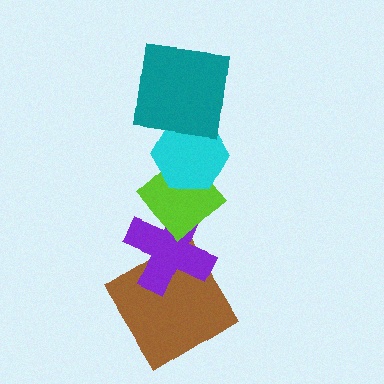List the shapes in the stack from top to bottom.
From top to bottom: the teal square, the cyan hexagon, the lime diamond, the purple cross, the brown diamond.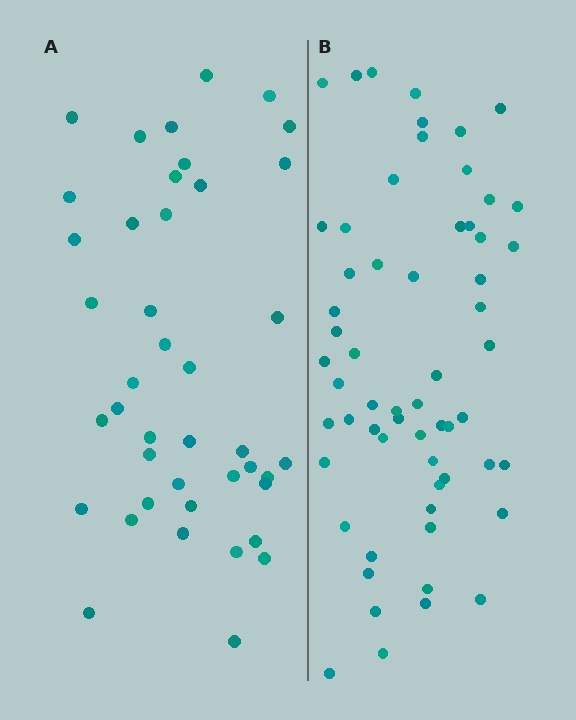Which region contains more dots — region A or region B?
Region B (the right region) has more dots.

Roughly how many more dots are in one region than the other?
Region B has approximately 20 more dots than region A.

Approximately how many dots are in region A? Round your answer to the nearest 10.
About 40 dots. (The exact count is 42, which rounds to 40.)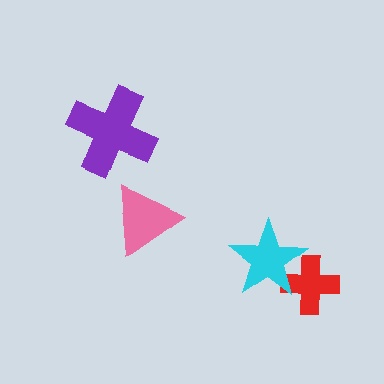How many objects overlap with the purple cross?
0 objects overlap with the purple cross.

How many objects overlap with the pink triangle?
0 objects overlap with the pink triangle.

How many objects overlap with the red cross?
1 object overlaps with the red cross.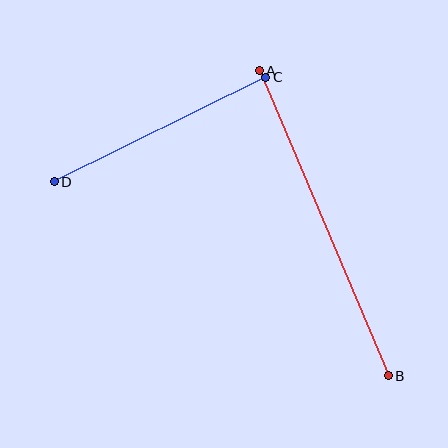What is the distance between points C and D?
The distance is approximately 236 pixels.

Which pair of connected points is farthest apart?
Points A and B are farthest apart.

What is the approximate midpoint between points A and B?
The midpoint is at approximately (324, 223) pixels.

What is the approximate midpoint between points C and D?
The midpoint is at approximately (160, 130) pixels.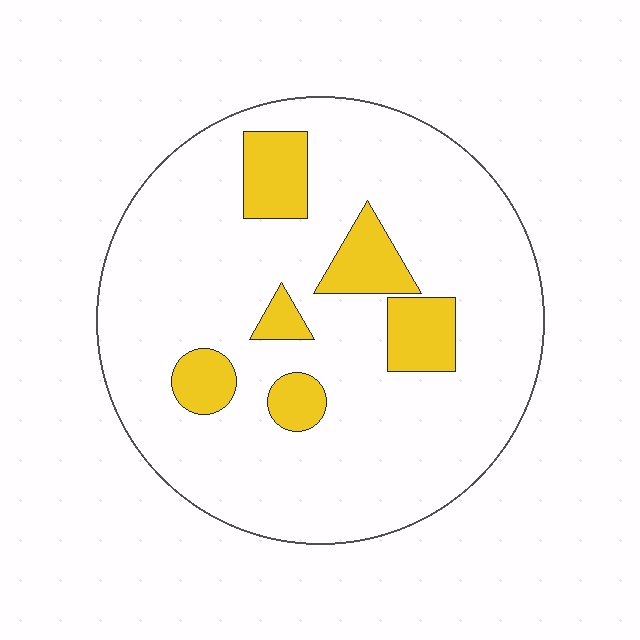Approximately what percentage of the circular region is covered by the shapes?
Approximately 15%.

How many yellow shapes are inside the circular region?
6.